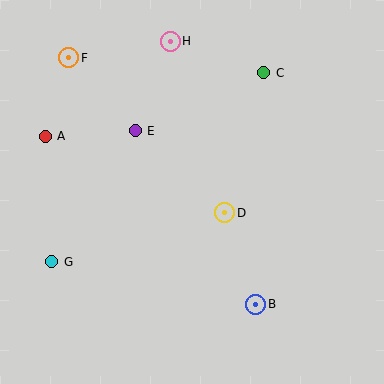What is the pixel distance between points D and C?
The distance between D and C is 146 pixels.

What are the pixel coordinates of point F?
Point F is at (69, 58).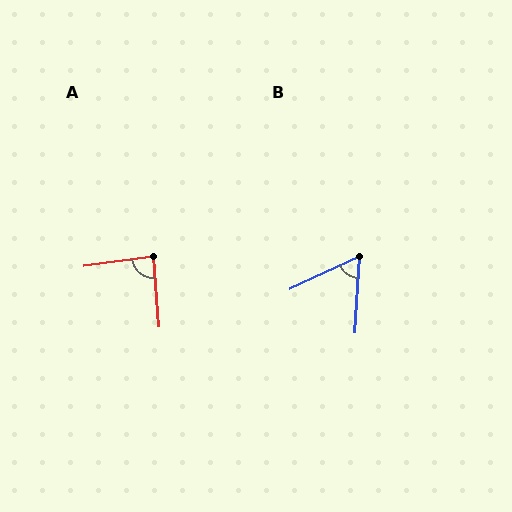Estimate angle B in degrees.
Approximately 61 degrees.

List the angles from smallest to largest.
B (61°), A (87°).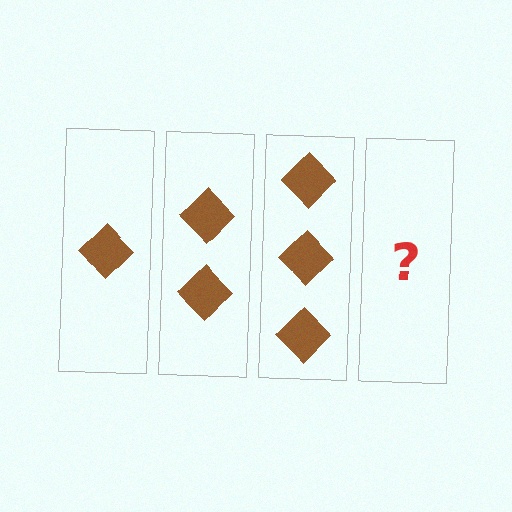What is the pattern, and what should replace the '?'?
The pattern is that each step adds one more diamond. The '?' should be 4 diamonds.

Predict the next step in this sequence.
The next step is 4 diamonds.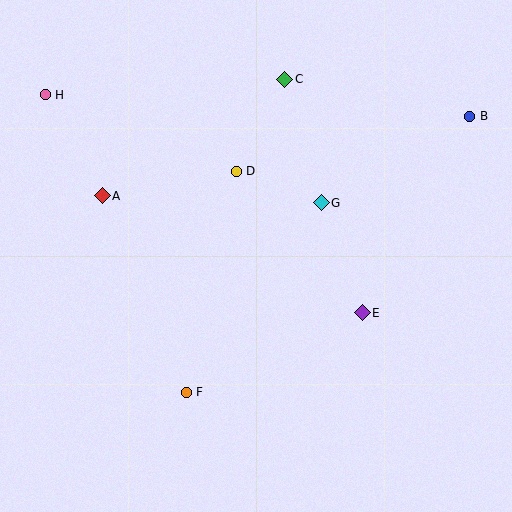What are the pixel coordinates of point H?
Point H is at (45, 95).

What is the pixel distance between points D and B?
The distance between D and B is 240 pixels.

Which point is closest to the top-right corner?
Point B is closest to the top-right corner.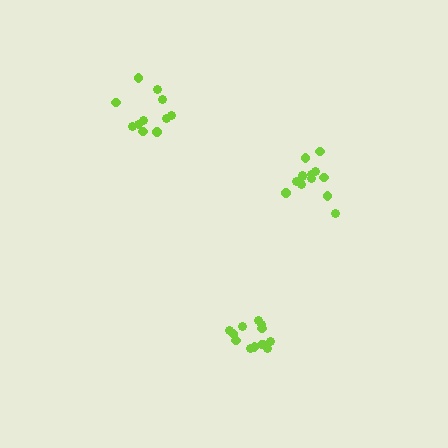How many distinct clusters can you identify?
There are 3 distinct clusters.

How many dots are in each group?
Group 1: 13 dots, Group 2: 13 dots, Group 3: 11 dots (37 total).